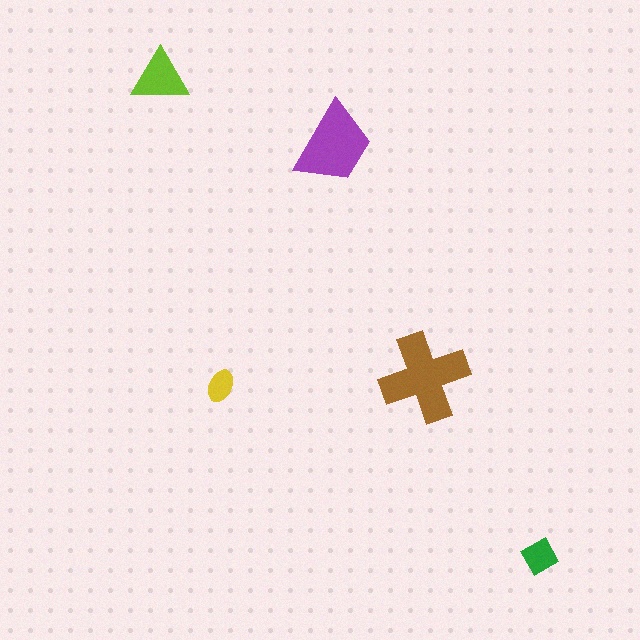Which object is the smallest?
The yellow ellipse.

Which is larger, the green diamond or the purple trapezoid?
The purple trapezoid.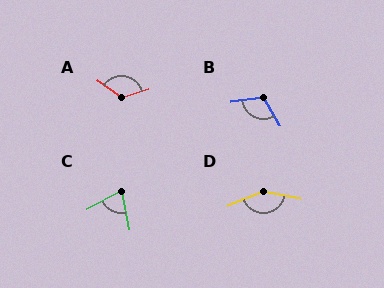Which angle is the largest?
D, at approximately 146 degrees.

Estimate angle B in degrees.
Approximately 112 degrees.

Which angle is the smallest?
C, at approximately 72 degrees.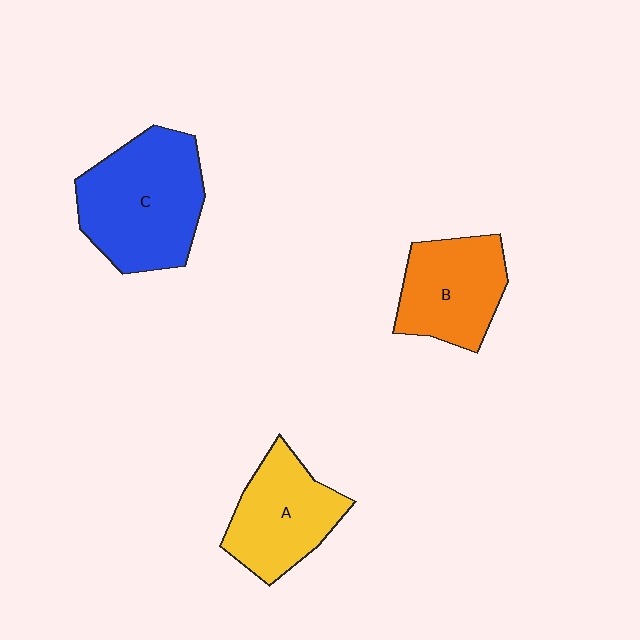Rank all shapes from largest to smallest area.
From largest to smallest: C (blue), A (yellow), B (orange).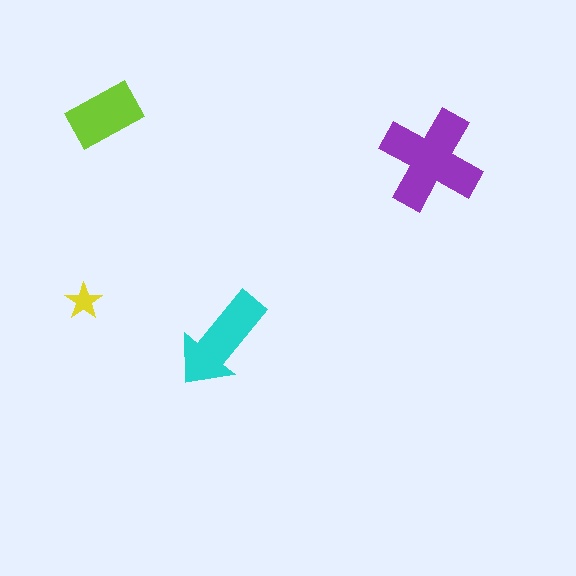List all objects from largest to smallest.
The purple cross, the cyan arrow, the lime rectangle, the yellow star.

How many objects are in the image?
There are 4 objects in the image.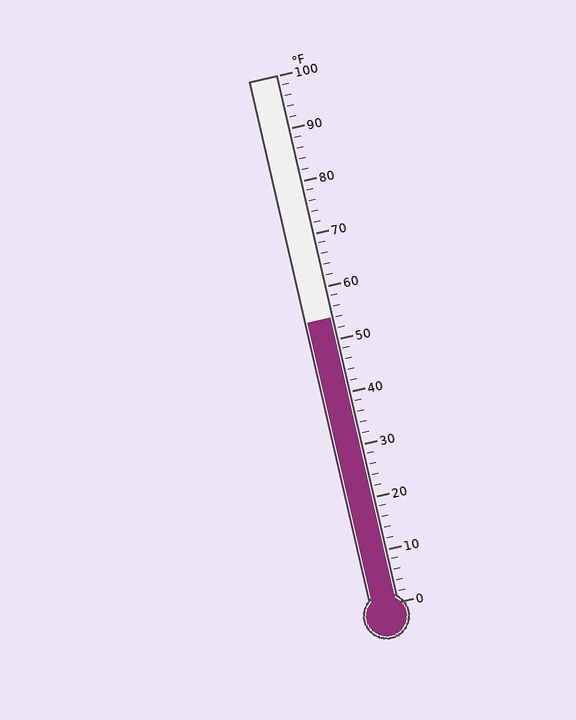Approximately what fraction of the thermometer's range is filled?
The thermometer is filled to approximately 55% of its range.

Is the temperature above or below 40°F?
The temperature is above 40°F.